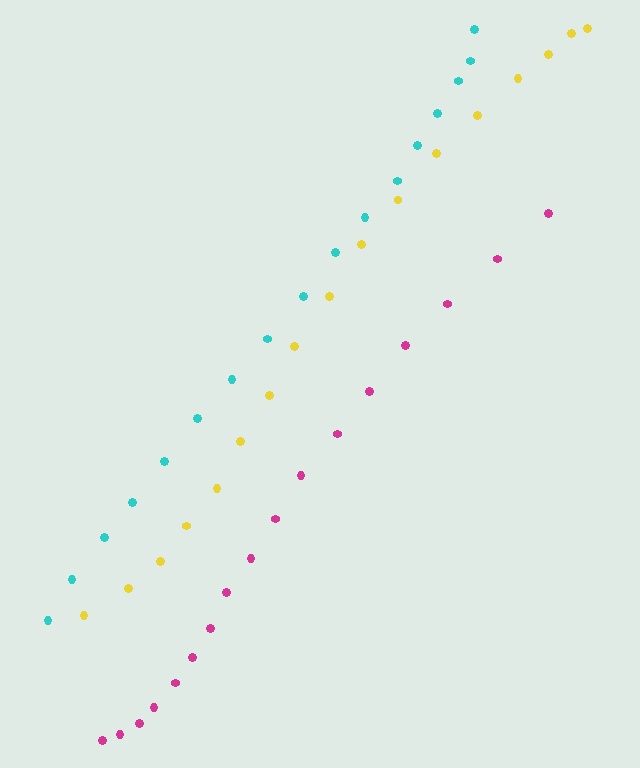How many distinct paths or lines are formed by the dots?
There are 3 distinct paths.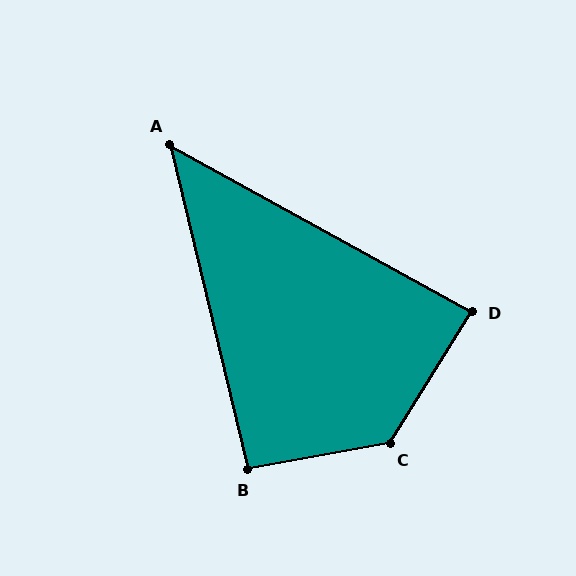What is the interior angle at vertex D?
Approximately 87 degrees (approximately right).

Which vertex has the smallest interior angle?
A, at approximately 48 degrees.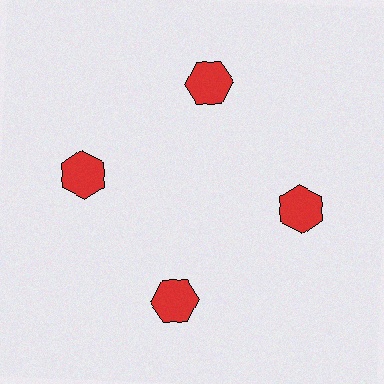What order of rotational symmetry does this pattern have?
This pattern has 4-fold rotational symmetry.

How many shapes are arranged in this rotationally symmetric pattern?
There are 4 shapes, arranged in 4 groups of 1.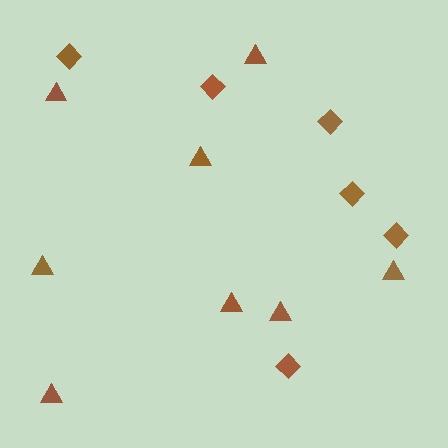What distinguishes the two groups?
There are 2 groups: one group of diamonds (6) and one group of triangles (8).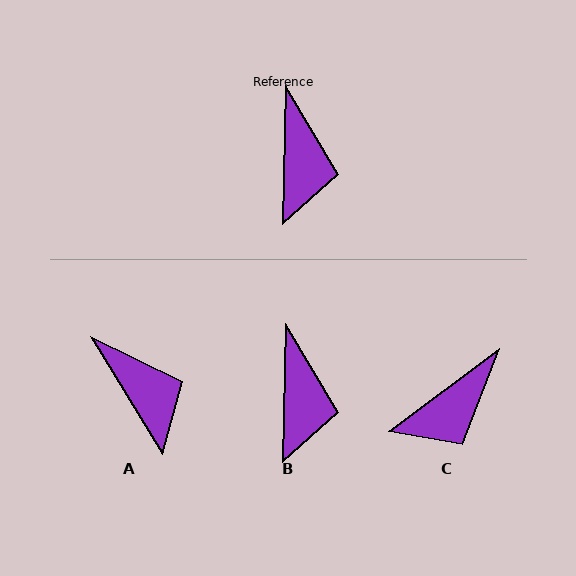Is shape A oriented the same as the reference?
No, it is off by about 33 degrees.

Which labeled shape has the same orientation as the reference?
B.